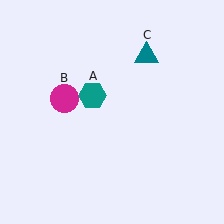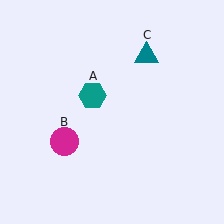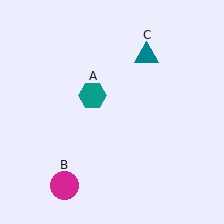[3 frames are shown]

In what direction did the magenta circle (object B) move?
The magenta circle (object B) moved down.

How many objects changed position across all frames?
1 object changed position: magenta circle (object B).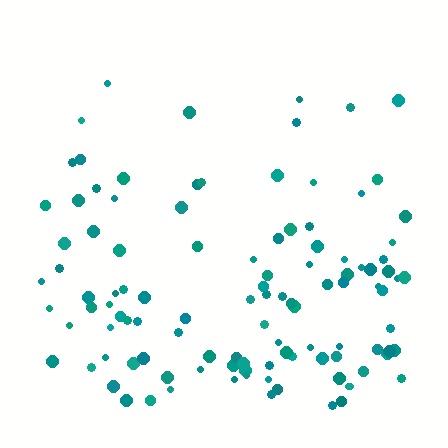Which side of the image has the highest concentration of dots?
The bottom.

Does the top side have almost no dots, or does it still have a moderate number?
Still a moderate number, just noticeably fewer than the bottom.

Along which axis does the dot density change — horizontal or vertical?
Vertical.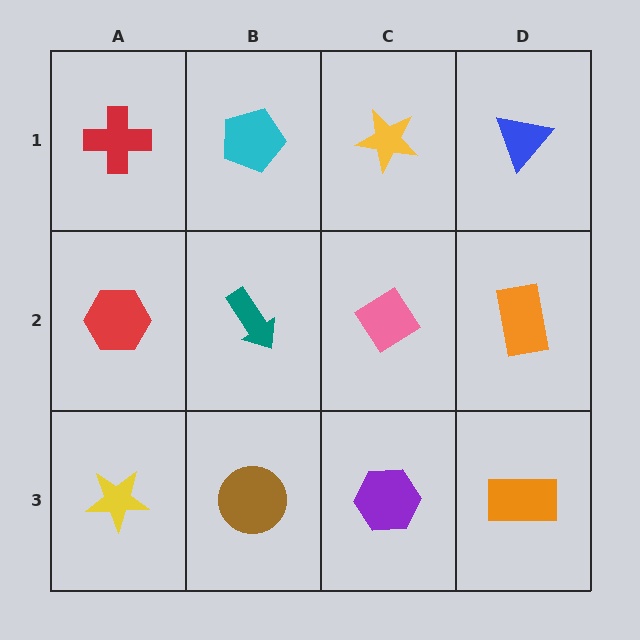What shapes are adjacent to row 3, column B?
A teal arrow (row 2, column B), a yellow star (row 3, column A), a purple hexagon (row 3, column C).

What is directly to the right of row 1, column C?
A blue triangle.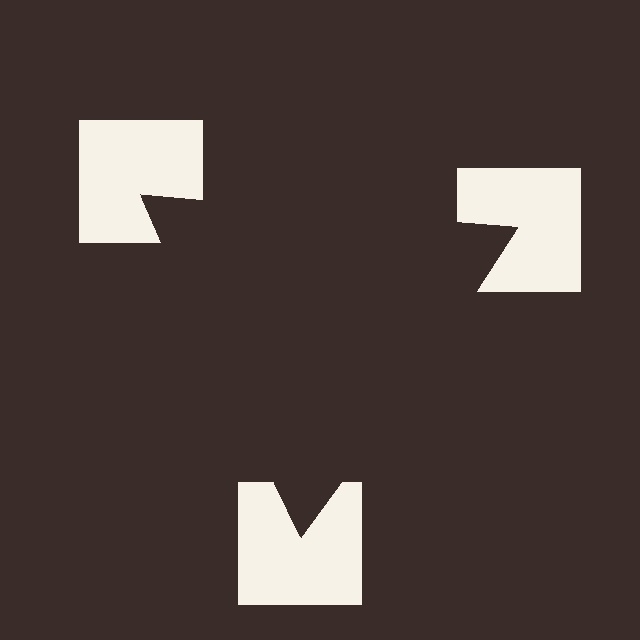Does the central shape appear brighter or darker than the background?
It typically appears slightly darker than the background, even though no actual brightness change is drawn.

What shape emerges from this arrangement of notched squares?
An illusory triangle — its edges are inferred from the aligned wedge cuts in the notched squares, not physically drawn.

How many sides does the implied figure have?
3 sides.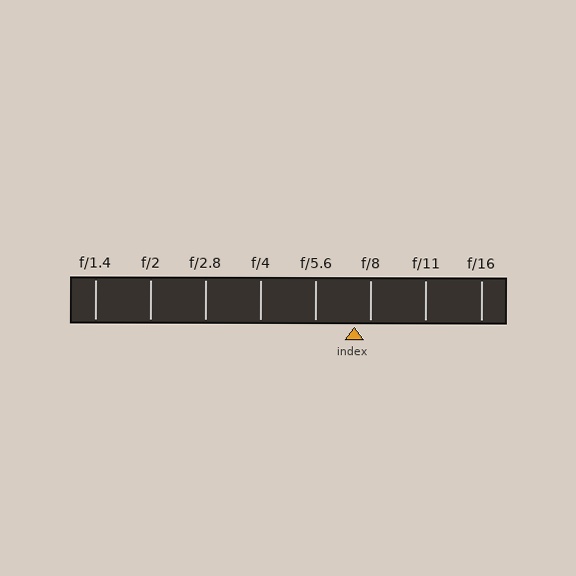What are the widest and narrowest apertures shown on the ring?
The widest aperture shown is f/1.4 and the narrowest is f/16.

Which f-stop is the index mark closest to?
The index mark is closest to f/8.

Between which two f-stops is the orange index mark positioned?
The index mark is between f/5.6 and f/8.